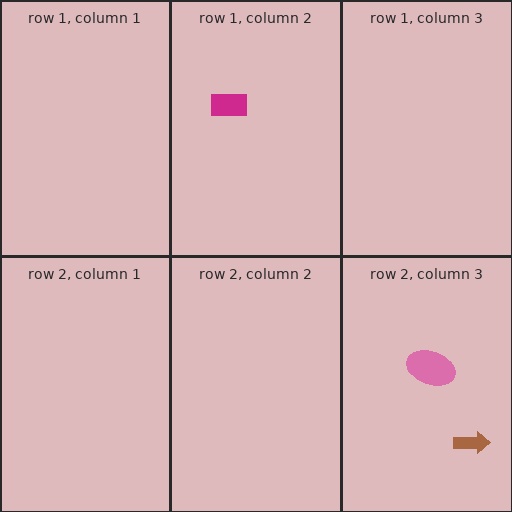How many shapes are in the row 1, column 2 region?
1.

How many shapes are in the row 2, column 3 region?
2.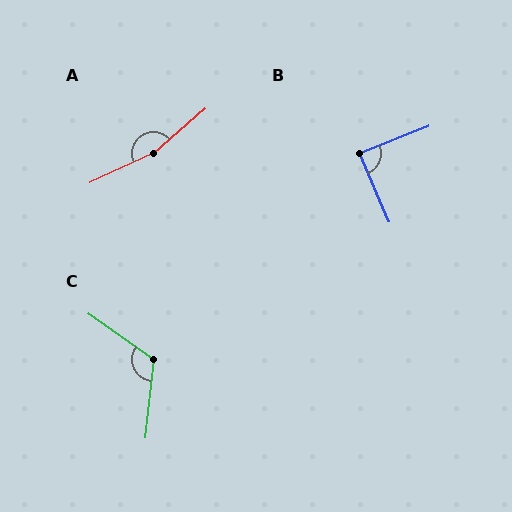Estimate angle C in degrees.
Approximately 119 degrees.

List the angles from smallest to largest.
B (88°), C (119°), A (164°).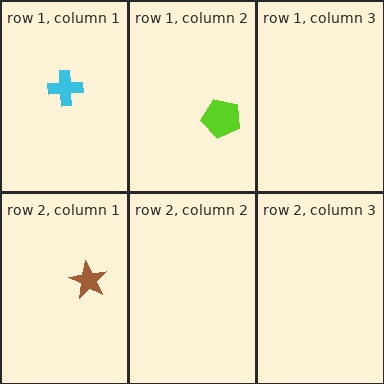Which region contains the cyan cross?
The row 1, column 1 region.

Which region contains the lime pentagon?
The row 1, column 2 region.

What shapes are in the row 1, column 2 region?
The lime pentagon.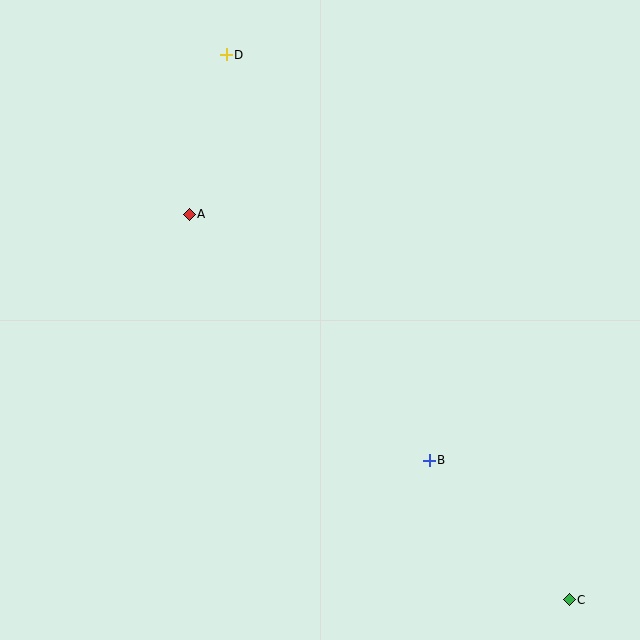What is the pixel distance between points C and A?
The distance between C and A is 541 pixels.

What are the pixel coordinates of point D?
Point D is at (226, 55).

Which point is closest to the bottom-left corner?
Point B is closest to the bottom-left corner.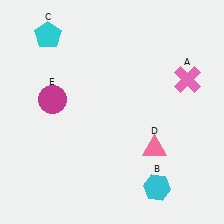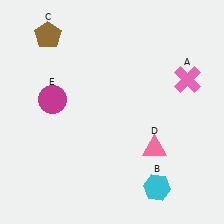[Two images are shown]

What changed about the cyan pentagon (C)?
In Image 1, C is cyan. In Image 2, it changed to brown.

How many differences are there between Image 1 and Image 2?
There is 1 difference between the two images.